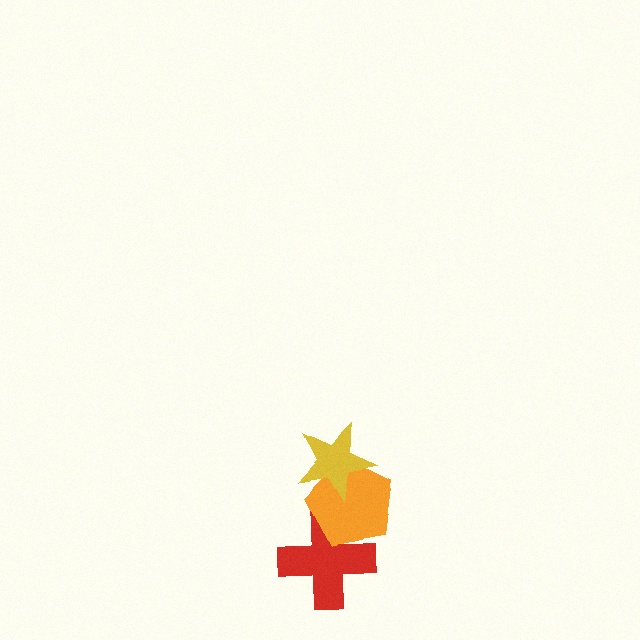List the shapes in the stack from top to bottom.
From top to bottom: the yellow star, the orange pentagon, the red cross.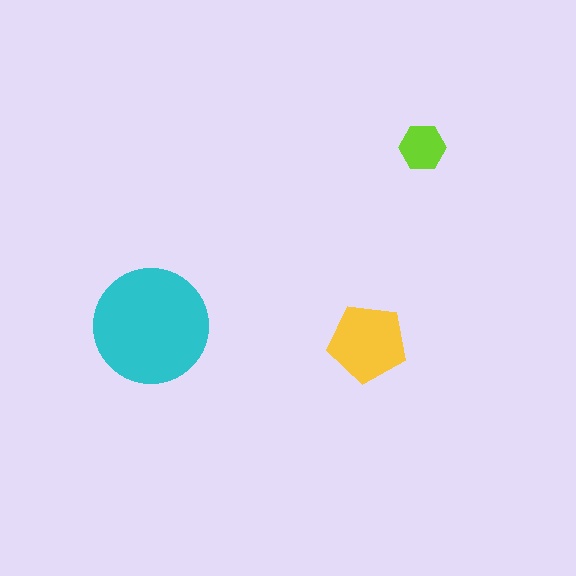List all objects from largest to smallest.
The cyan circle, the yellow pentagon, the lime hexagon.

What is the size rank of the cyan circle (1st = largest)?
1st.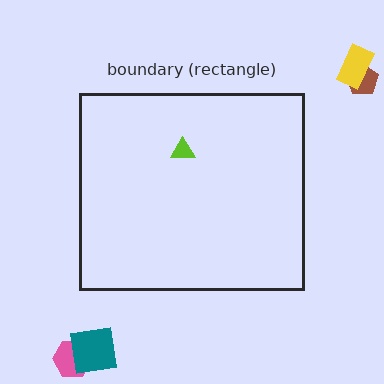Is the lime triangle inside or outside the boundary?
Inside.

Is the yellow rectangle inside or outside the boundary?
Outside.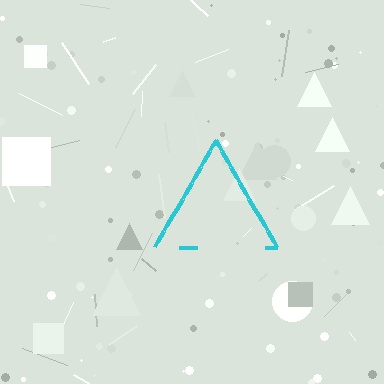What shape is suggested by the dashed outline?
The dashed outline suggests a triangle.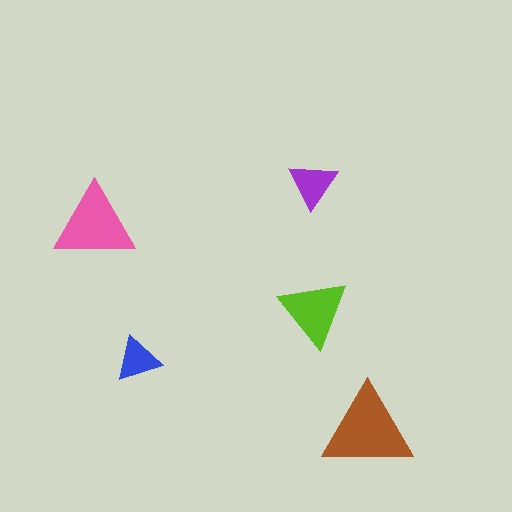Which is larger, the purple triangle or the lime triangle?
The lime one.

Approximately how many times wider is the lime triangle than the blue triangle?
About 1.5 times wider.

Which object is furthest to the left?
The pink triangle is leftmost.